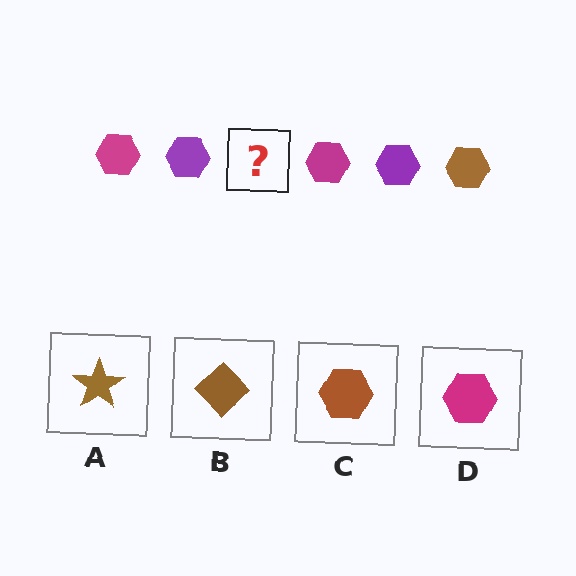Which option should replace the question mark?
Option C.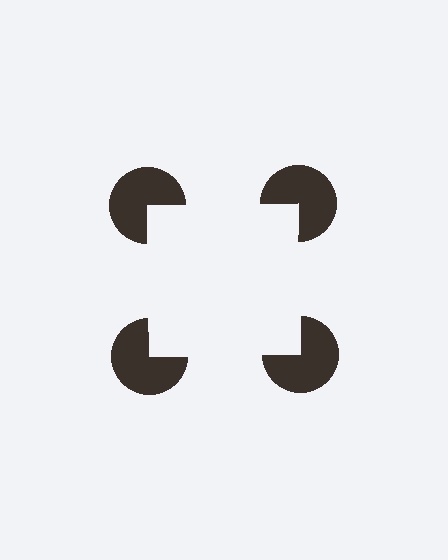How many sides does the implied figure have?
4 sides.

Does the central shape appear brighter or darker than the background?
It typically appears slightly brighter than the background, even though no actual brightness change is drawn.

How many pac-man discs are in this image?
There are 4 — one at each vertex of the illusory square.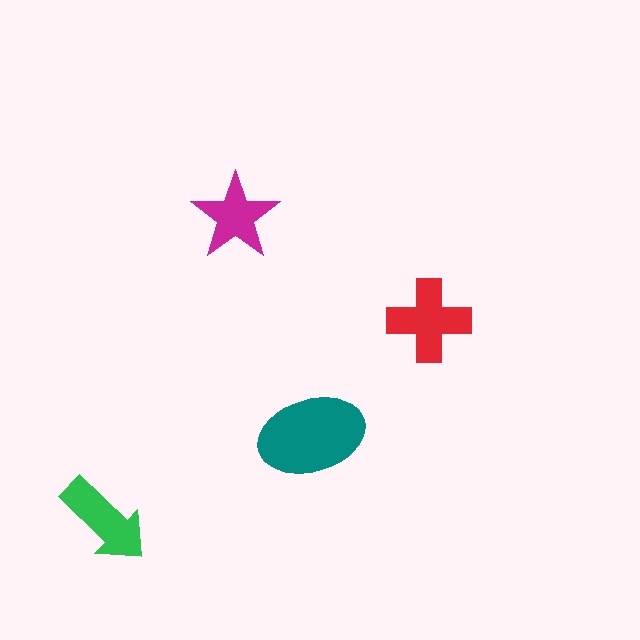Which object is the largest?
The teal ellipse.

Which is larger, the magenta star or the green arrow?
The green arrow.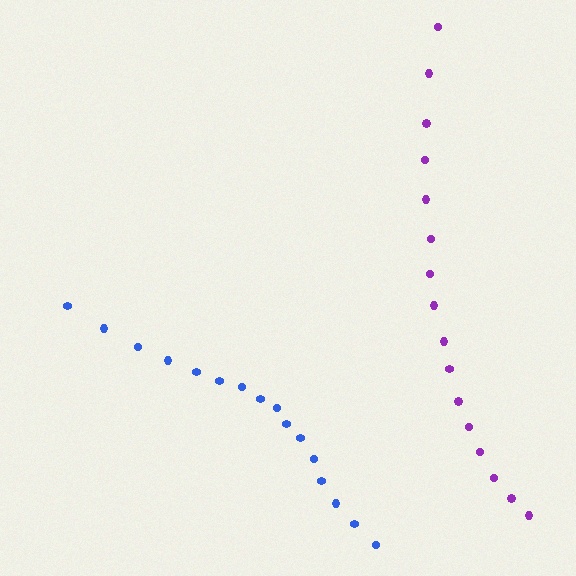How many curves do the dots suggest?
There are 2 distinct paths.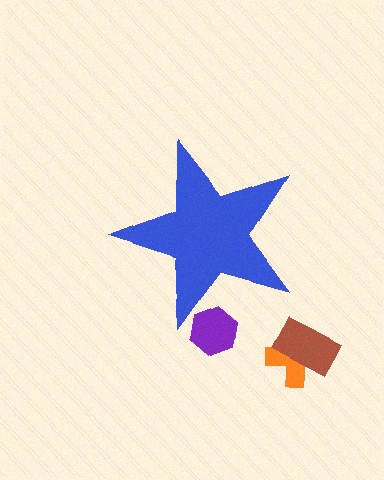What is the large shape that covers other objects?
A blue star.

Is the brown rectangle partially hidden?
No, the brown rectangle is fully visible.